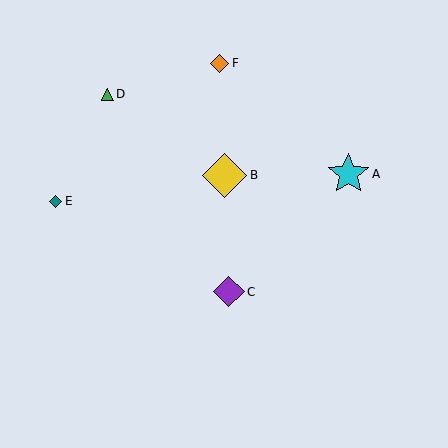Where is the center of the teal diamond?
The center of the teal diamond is at (55, 201).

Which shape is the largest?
The yellow diamond (labeled B) is the largest.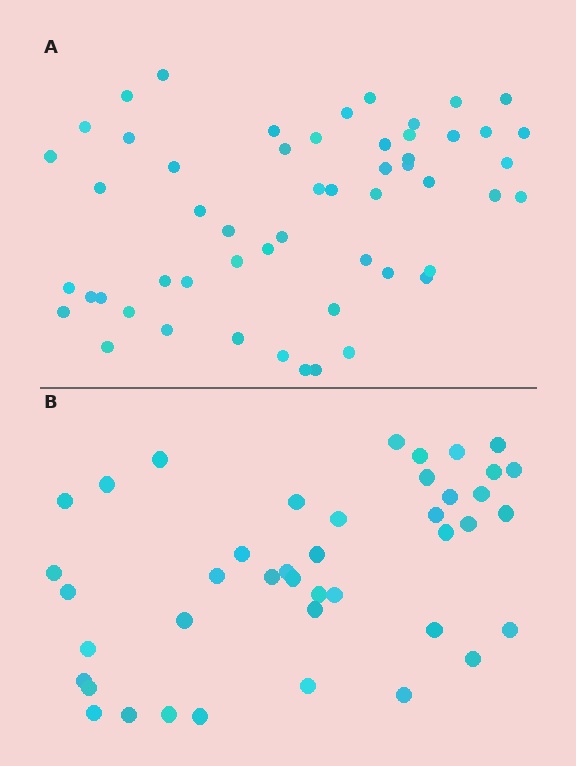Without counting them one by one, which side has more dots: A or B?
Region A (the top region) has more dots.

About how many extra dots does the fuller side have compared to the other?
Region A has roughly 12 or so more dots than region B.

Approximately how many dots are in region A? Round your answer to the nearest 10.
About 50 dots. (The exact count is 54, which rounds to 50.)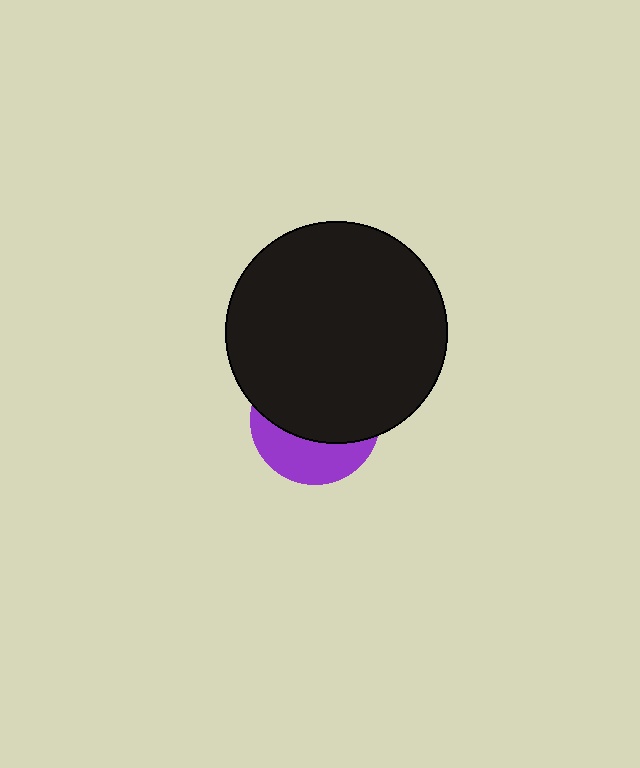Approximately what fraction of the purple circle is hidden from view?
Roughly 64% of the purple circle is hidden behind the black circle.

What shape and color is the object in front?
The object in front is a black circle.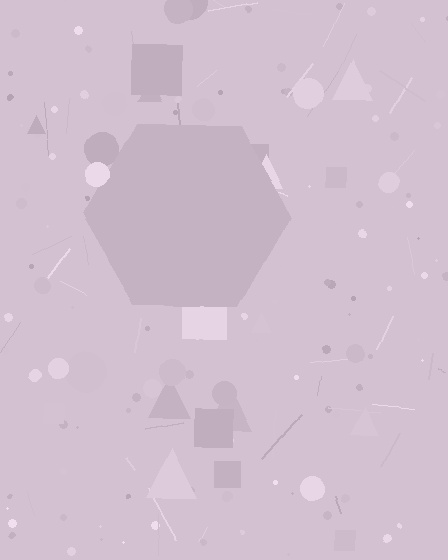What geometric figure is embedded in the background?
A hexagon is embedded in the background.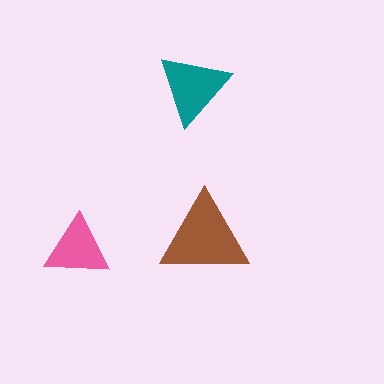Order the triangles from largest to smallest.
the brown one, the teal one, the pink one.